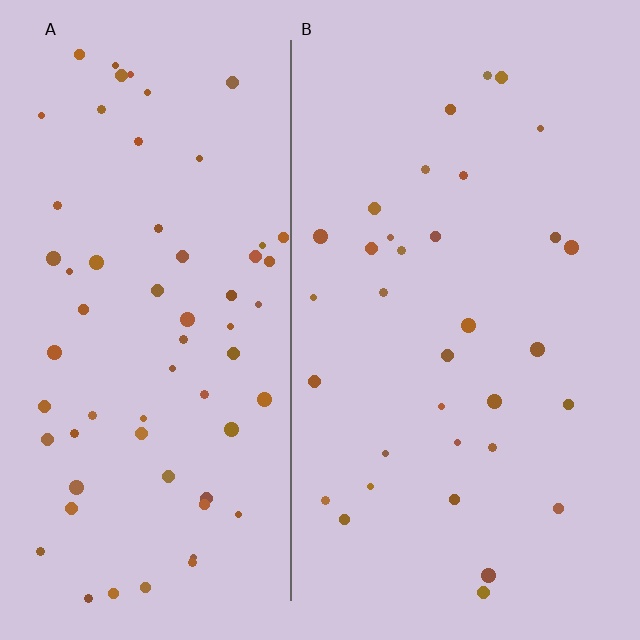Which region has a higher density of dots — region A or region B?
A (the left).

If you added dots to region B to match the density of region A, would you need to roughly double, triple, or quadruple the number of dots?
Approximately double.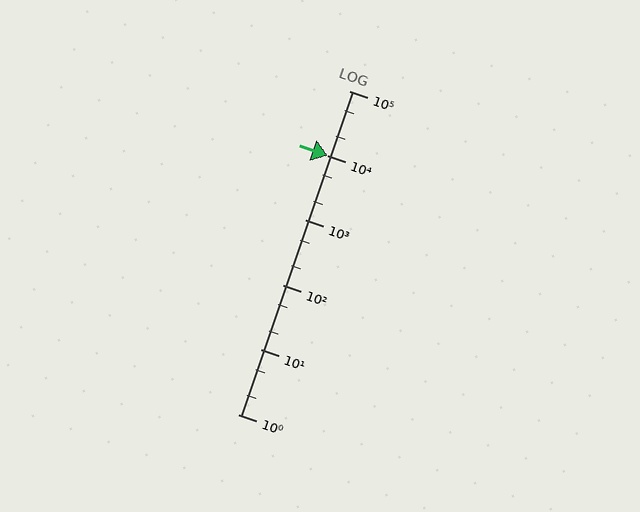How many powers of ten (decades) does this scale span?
The scale spans 5 decades, from 1 to 100000.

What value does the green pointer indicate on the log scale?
The pointer indicates approximately 10000.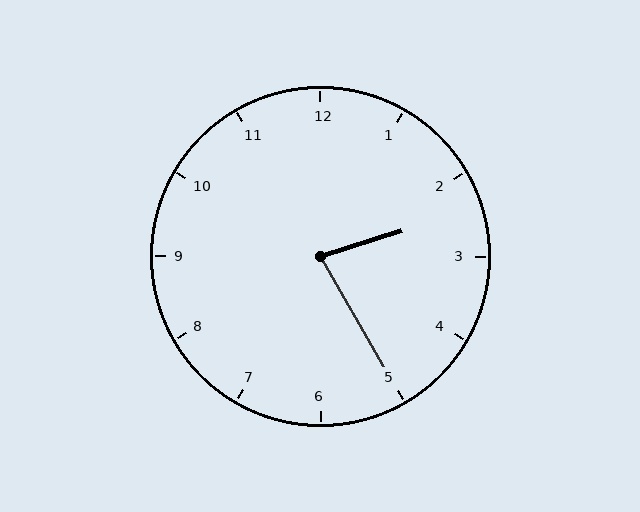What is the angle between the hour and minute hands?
Approximately 78 degrees.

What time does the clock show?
2:25.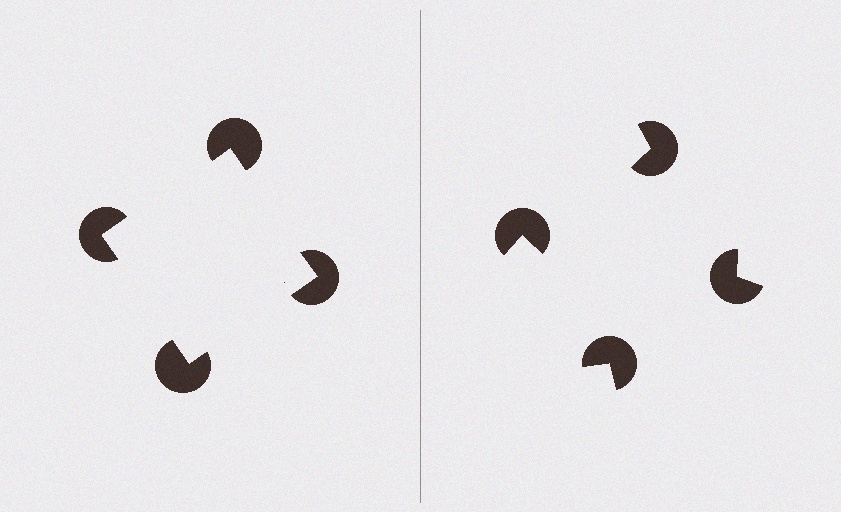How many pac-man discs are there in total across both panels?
8 — 4 on each side.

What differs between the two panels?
The pac-man discs are positioned identically on both sides; only the wedge orientations differ. On the left they align to a square; on the right they are misaligned.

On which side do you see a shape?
An illusory square appears on the left side. On the right side the wedge cuts are rotated, so no coherent shape forms.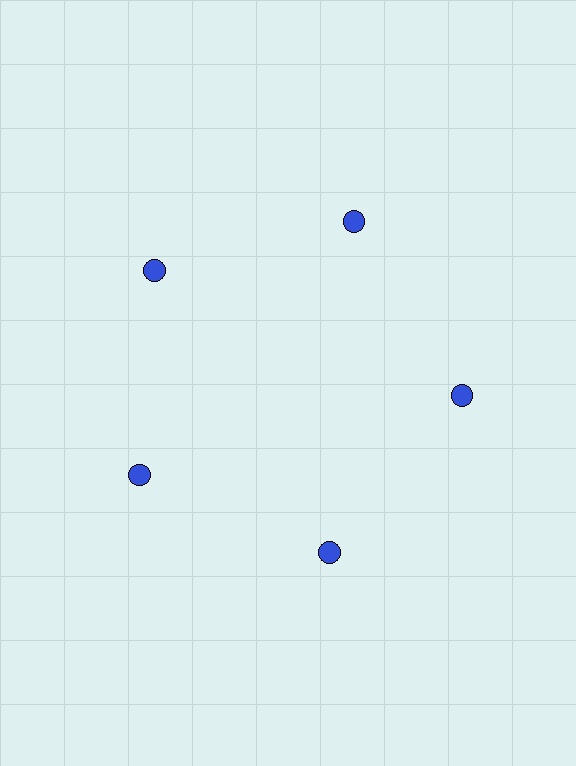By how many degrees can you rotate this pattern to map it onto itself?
The pattern maps onto itself every 72 degrees of rotation.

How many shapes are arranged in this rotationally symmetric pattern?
There are 5 shapes, arranged in 5 groups of 1.